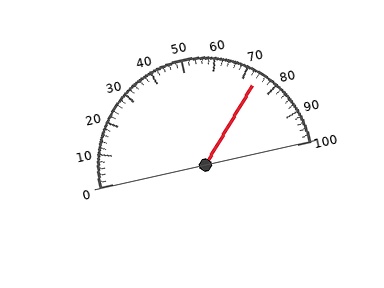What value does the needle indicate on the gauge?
The needle indicates approximately 74.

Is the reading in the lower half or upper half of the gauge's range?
The reading is in the upper half of the range (0 to 100).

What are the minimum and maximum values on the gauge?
The gauge ranges from 0 to 100.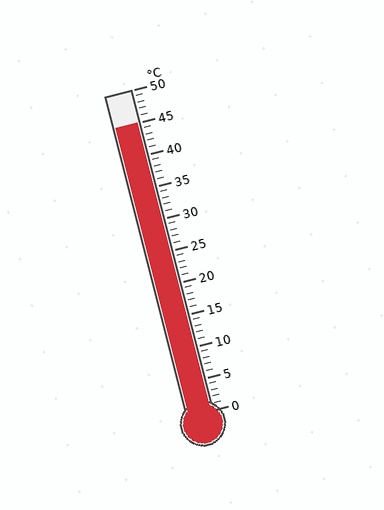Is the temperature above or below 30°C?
The temperature is above 30°C.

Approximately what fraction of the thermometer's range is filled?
The thermometer is filled to approximately 90% of its range.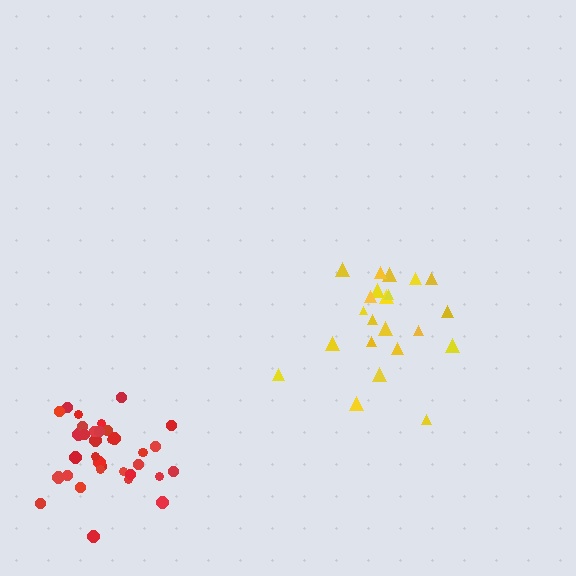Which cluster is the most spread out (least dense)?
Yellow.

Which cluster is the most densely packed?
Red.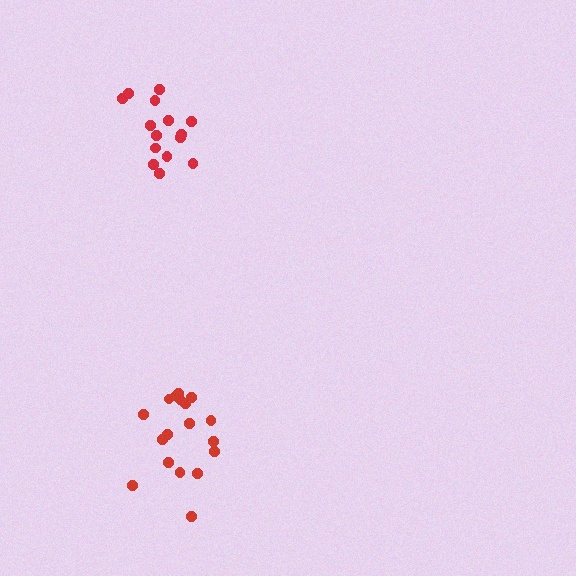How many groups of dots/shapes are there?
There are 2 groups.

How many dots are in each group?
Group 1: 15 dots, Group 2: 18 dots (33 total).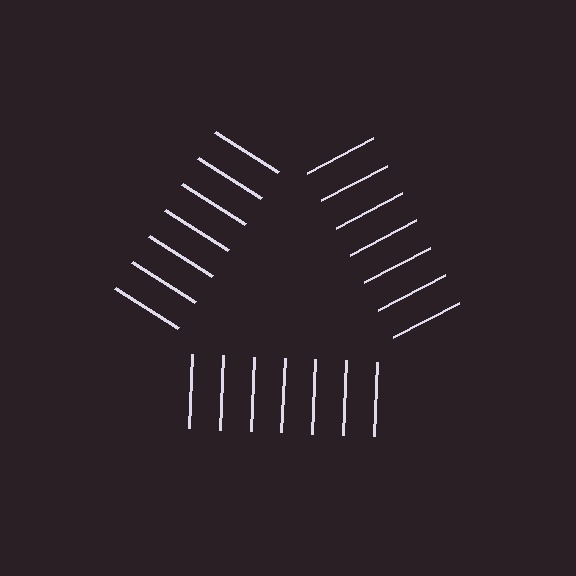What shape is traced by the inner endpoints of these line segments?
An illusory triangle — the line segments terminate on its edges but no continuous stroke is drawn.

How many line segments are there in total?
21 — 7 along each of the 3 edges.